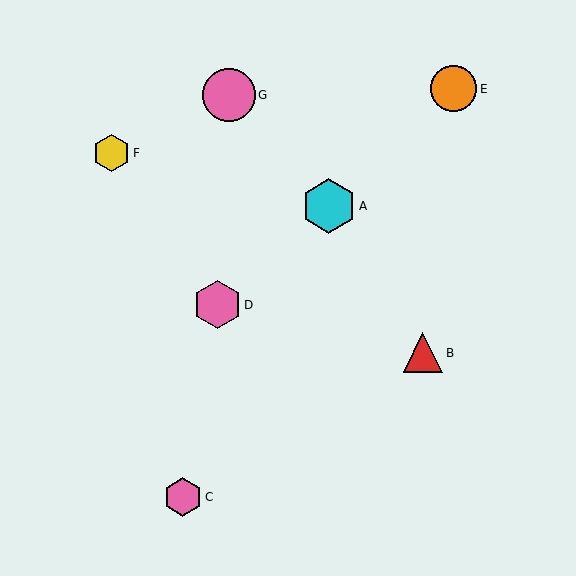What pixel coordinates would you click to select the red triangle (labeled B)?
Click at (423, 353) to select the red triangle B.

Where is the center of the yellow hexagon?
The center of the yellow hexagon is at (111, 153).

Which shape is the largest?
The cyan hexagon (labeled A) is the largest.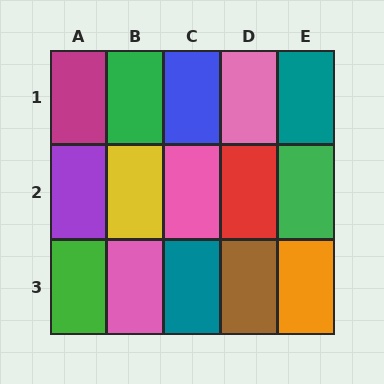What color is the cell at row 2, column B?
Yellow.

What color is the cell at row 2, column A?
Purple.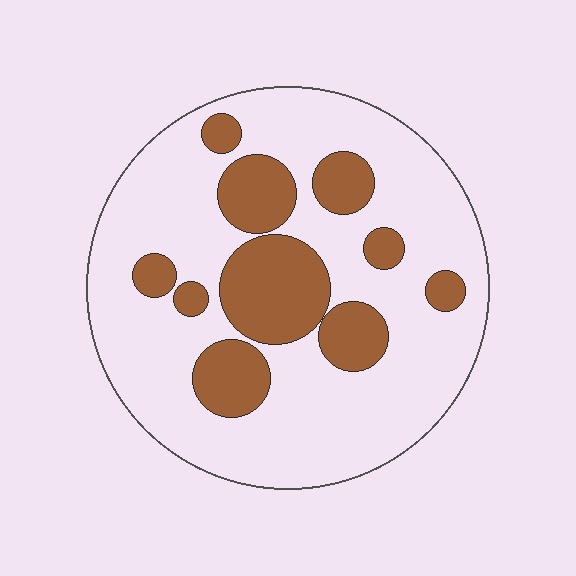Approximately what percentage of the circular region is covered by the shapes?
Approximately 25%.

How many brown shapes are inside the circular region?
10.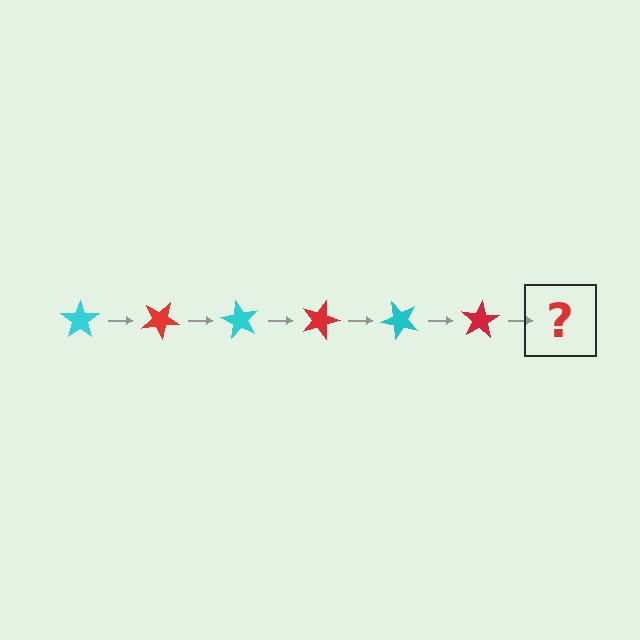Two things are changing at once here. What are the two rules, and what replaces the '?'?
The two rules are that it rotates 30 degrees each step and the color cycles through cyan and red. The '?' should be a cyan star, rotated 180 degrees from the start.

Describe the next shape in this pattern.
It should be a cyan star, rotated 180 degrees from the start.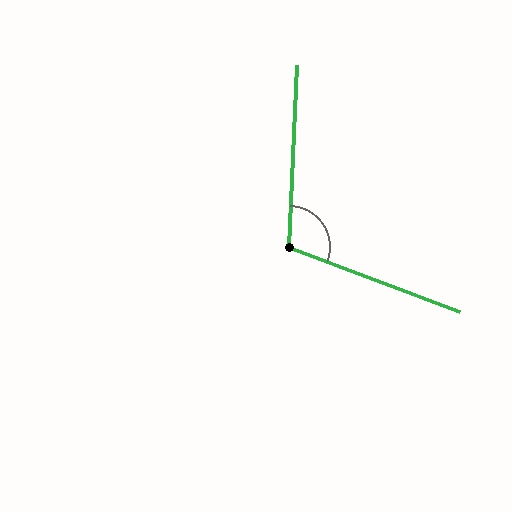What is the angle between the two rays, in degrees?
Approximately 108 degrees.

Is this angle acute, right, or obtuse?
It is obtuse.